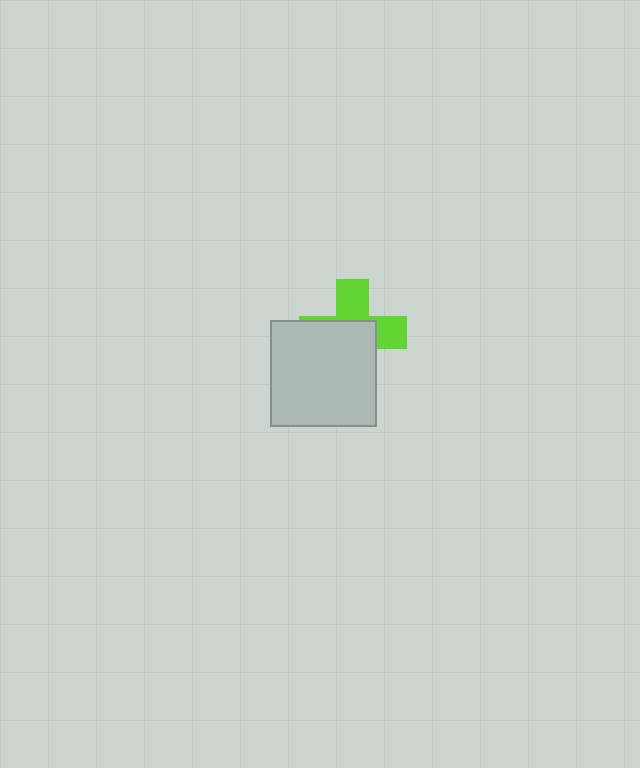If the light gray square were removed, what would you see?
You would see the complete lime cross.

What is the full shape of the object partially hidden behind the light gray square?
The partially hidden object is a lime cross.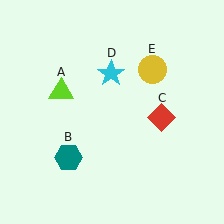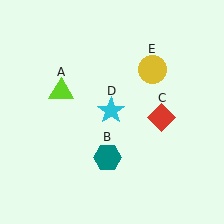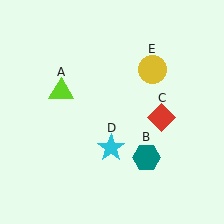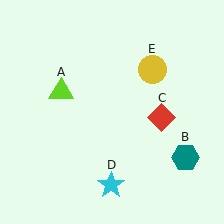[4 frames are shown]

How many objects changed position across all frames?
2 objects changed position: teal hexagon (object B), cyan star (object D).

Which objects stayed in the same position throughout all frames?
Lime triangle (object A) and red diamond (object C) and yellow circle (object E) remained stationary.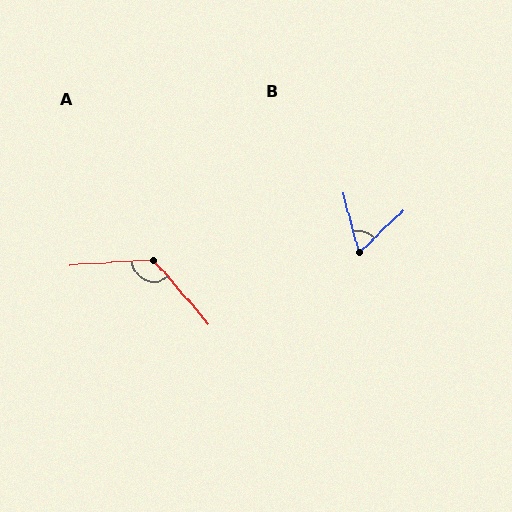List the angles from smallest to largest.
B (61°), A (127°).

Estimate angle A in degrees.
Approximately 127 degrees.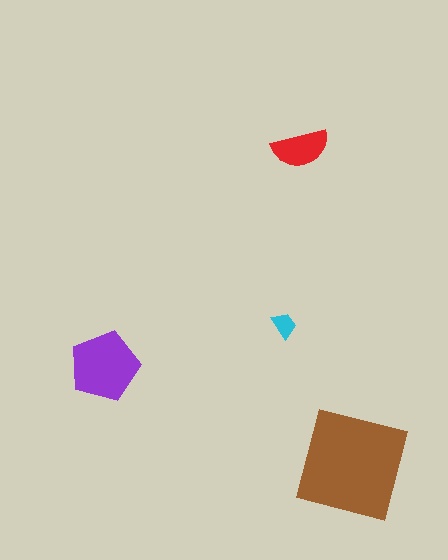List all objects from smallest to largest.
The cyan trapezoid, the red semicircle, the purple pentagon, the brown square.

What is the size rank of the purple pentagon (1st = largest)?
2nd.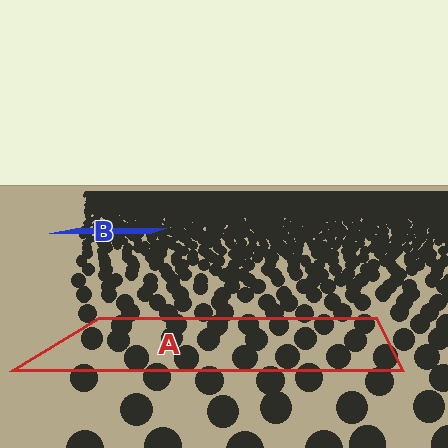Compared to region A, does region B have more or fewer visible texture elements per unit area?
Region B has more texture elements per unit area — they are packed more densely because it is farther away.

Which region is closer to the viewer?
Region A is closer. The texture elements there are larger and more spread out.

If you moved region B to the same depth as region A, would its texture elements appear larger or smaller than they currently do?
They would appear larger. At a closer depth, the same texture elements are projected at a bigger on-screen size.